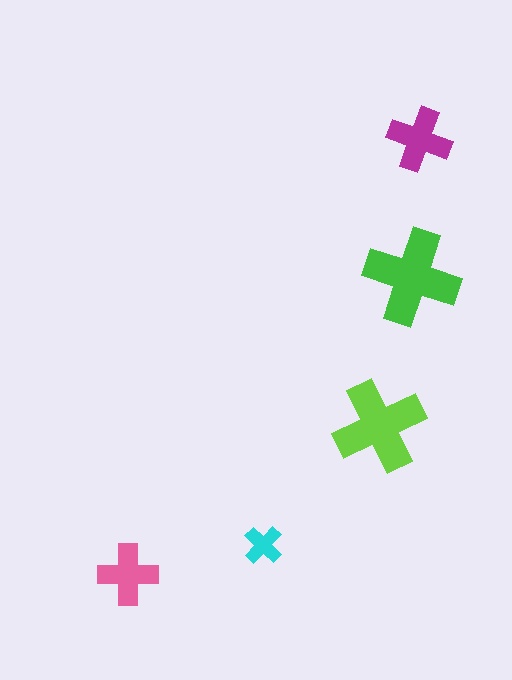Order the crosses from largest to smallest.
the green one, the lime one, the magenta one, the pink one, the cyan one.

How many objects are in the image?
There are 5 objects in the image.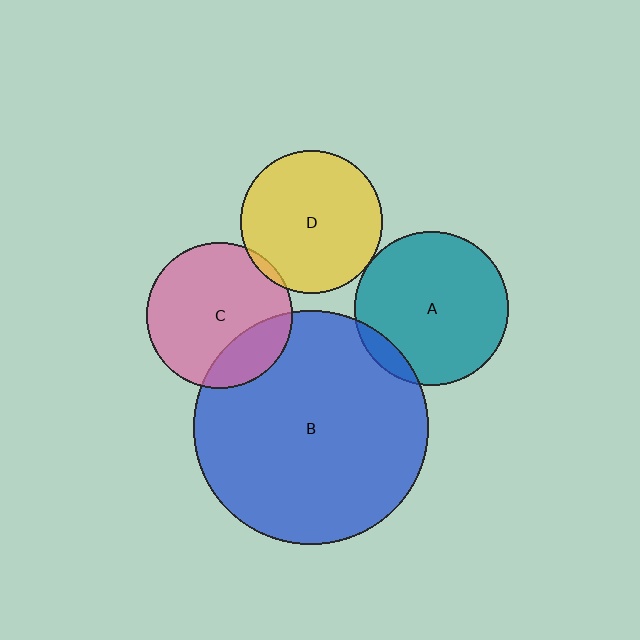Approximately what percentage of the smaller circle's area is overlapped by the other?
Approximately 5%.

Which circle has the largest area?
Circle B (blue).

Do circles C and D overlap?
Yes.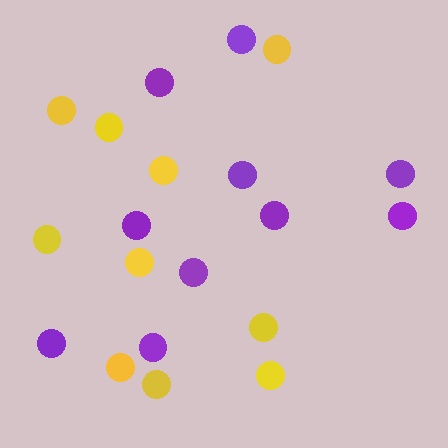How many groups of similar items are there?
There are 2 groups: one group of purple circles (10) and one group of yellow circles (10).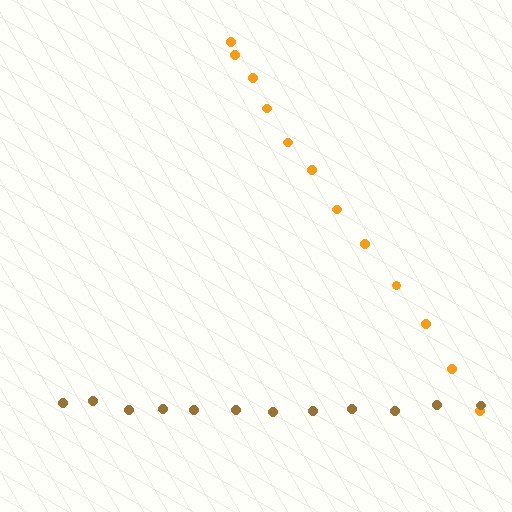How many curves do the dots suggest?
There are 2 distinct paths.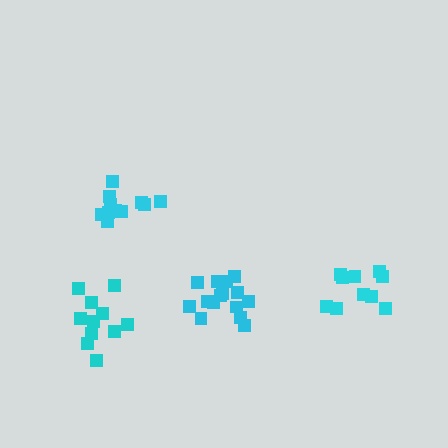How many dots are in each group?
Group 1: 11 dots, Group 2: 15 dots, Group 3: 10 dots, Group 4: 11 dots (47 total).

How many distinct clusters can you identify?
There are 4 distinct clusters.